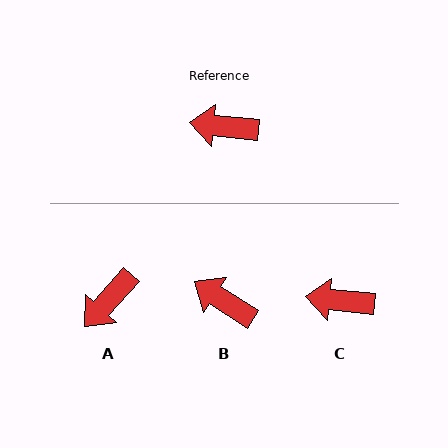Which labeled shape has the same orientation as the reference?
C.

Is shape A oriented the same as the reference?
No, it is off by about 54 degrees.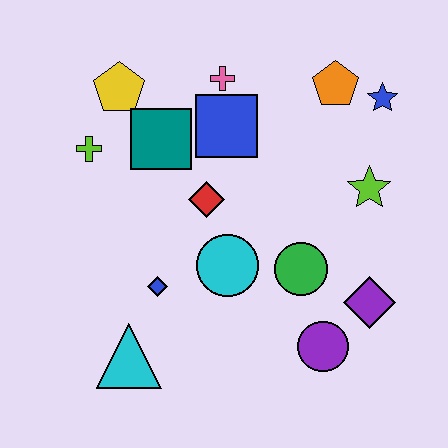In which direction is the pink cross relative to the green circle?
The pink cross is above the green circle.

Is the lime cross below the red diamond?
No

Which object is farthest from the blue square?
The cyan triangle is farthest from the blue square.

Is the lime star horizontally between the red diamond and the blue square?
No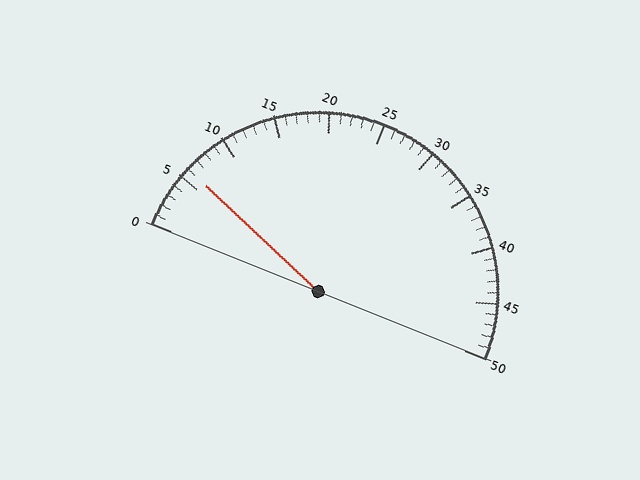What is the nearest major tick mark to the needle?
The nearest major tick mark is 5.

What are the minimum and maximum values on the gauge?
The gauge ranges from 0 to 50.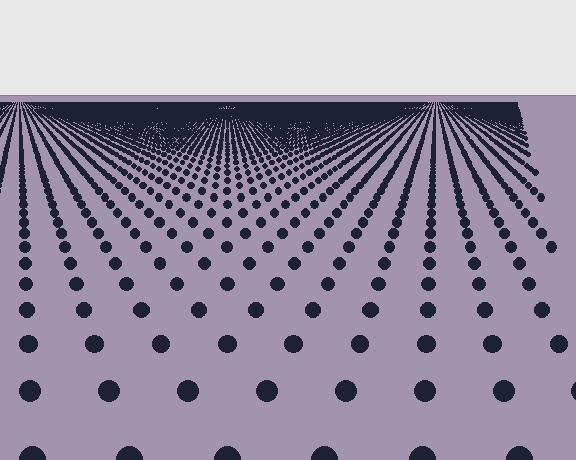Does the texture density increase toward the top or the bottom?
Density increases toward the top.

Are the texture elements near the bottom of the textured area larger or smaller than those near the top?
Larger. Near the bottom, elements are closer to the viewer and appear at a bigger on-screen size.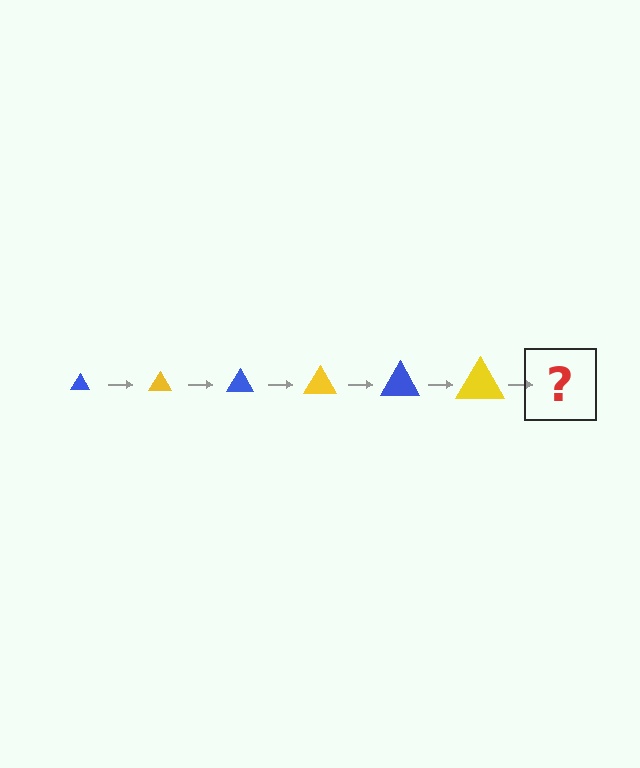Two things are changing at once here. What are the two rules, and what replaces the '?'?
The two rules are that the triangle grows larger each step and the color cycles through blue and yellow. The '?' should be a blue triangle, larger than the previous one.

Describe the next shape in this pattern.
It should be a blue triangle, larger than the previous one.